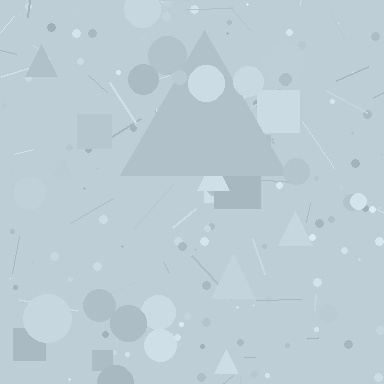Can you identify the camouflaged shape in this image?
The camouflaged shape is a triangle.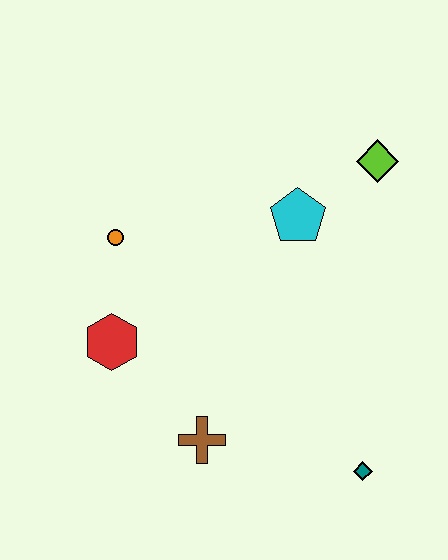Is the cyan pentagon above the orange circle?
Yes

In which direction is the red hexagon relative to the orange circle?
The red hexagon is below the orange circle.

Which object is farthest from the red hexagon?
The lime diamond is farthest from the red hexagon.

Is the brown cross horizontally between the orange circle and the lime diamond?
Yes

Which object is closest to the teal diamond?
The brown cross is closest to the teal diamond.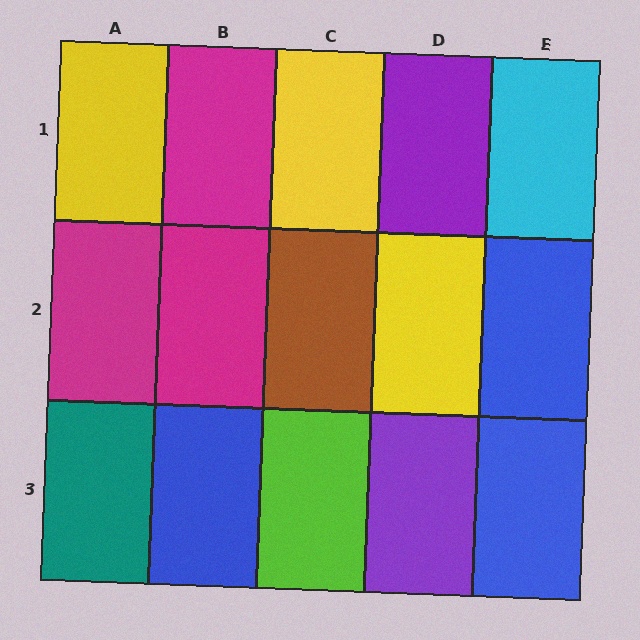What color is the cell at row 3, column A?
Teal.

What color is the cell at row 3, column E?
Blue.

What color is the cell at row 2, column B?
Magenta.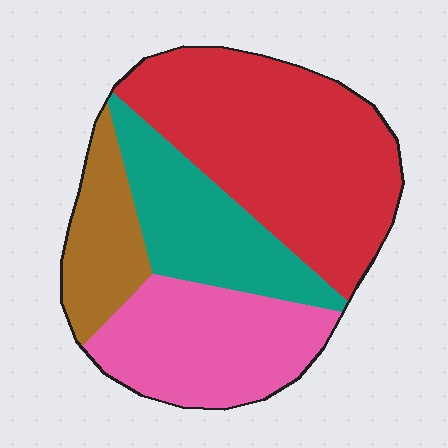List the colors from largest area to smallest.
From largest to smallest: red, pink, teal, brown.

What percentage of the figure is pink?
Pink covers 25% of the figure.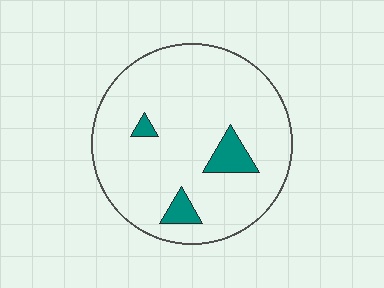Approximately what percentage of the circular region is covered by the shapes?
Approximately 10%.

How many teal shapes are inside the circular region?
3.